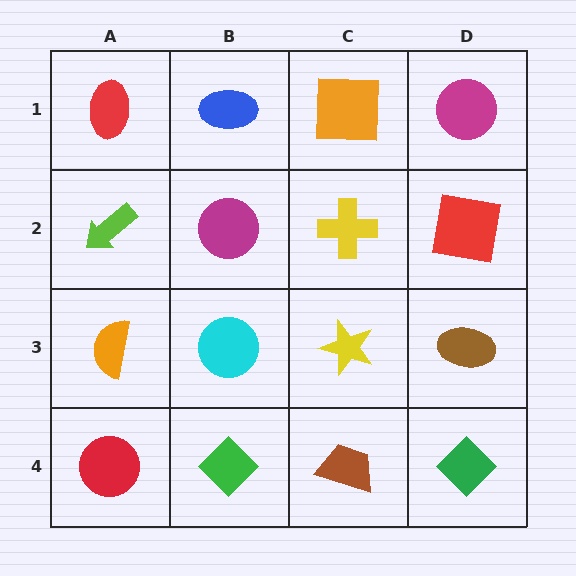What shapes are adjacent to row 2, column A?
A red ellipse (row 1, column A), an orange semicircle (row 3, column A), a magenta circle (row 2, column B).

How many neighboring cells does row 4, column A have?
2.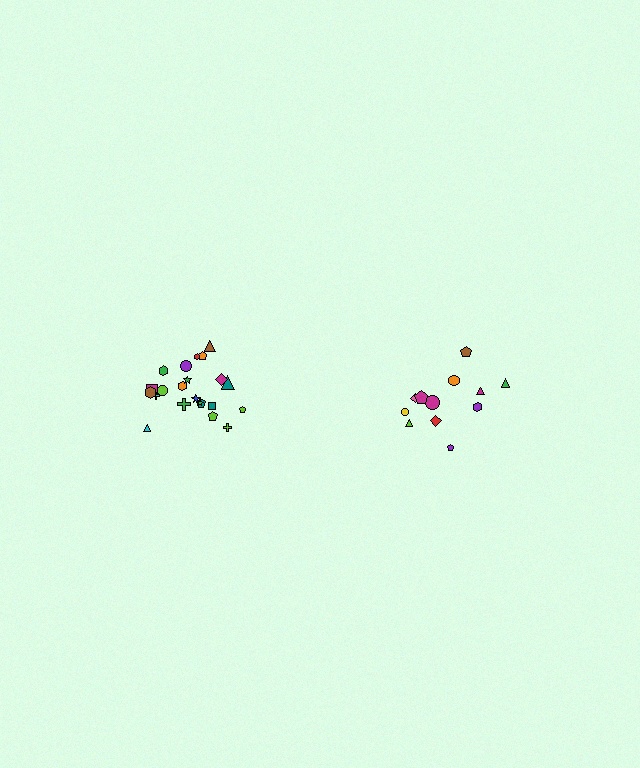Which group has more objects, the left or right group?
The left group.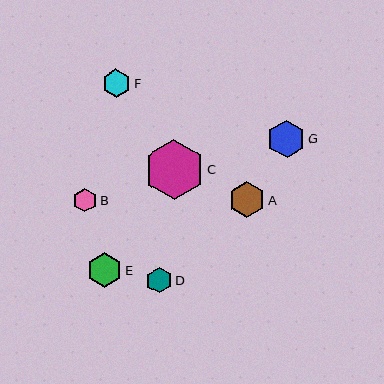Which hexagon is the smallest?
Hexagon B is the smallest with a size of approximately 24 pixels.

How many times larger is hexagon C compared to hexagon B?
Hexagon C is approximately 2.5 times the size of hexagon B.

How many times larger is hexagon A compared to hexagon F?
Hexagon A is approximately 1.3 times the size of hexagon F.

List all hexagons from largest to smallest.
From largest to smallest: C, G, A, E, F, D, B.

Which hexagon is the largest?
Hexagon C is the largest with a size of approximately 60 pixels.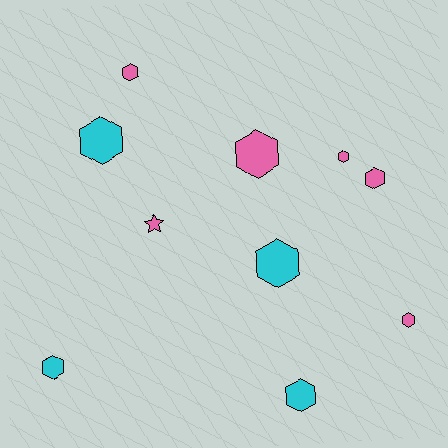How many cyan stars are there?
There are no cyan stars.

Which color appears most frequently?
Pink, with 6 objects.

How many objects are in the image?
There are 10 objects.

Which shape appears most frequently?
Hexagon, with 9 objects.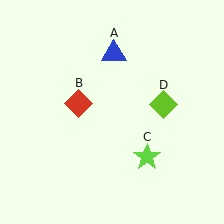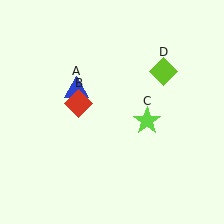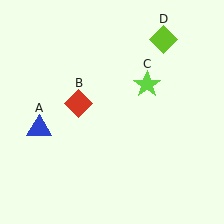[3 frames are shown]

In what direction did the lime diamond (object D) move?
The lime diamond (object D) moved up.